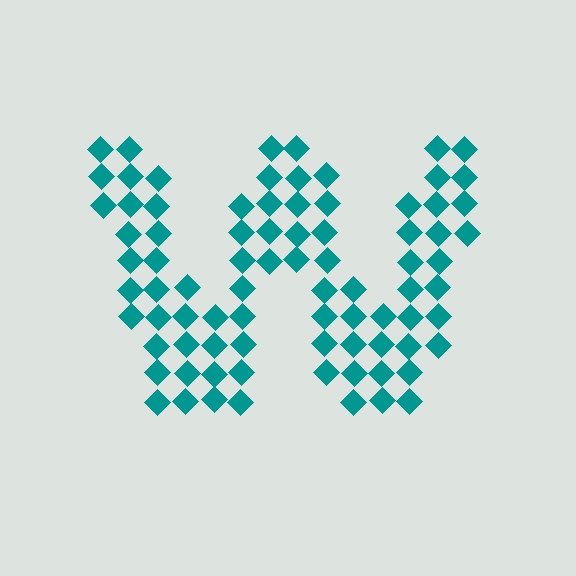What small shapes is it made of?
It is made of small diamonds.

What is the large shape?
The large shape is the letter W.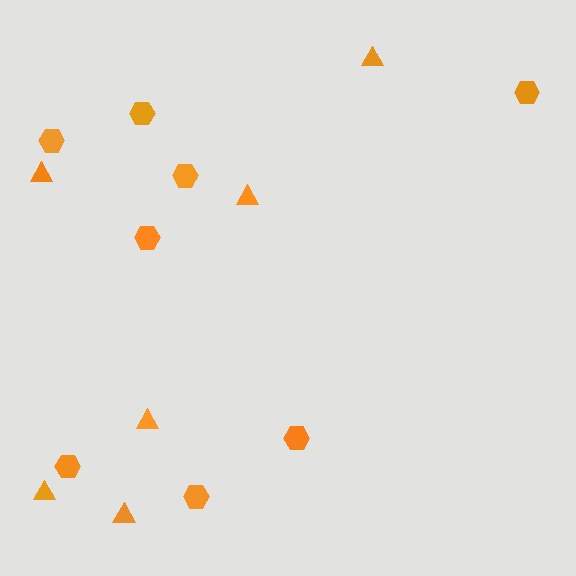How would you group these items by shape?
There are 2 groups: one group of triangles (6) and one group of hexagons (8).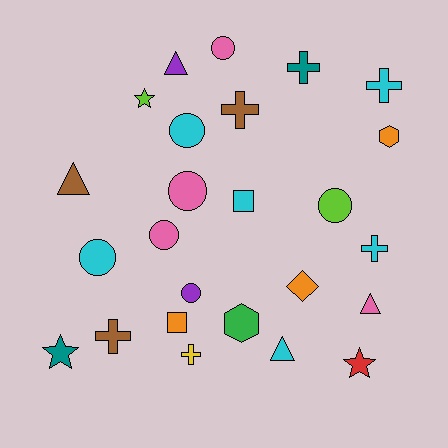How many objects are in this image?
There are 25 objects.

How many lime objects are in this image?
There are 2 lime objects.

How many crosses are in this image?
There are 6 crosses.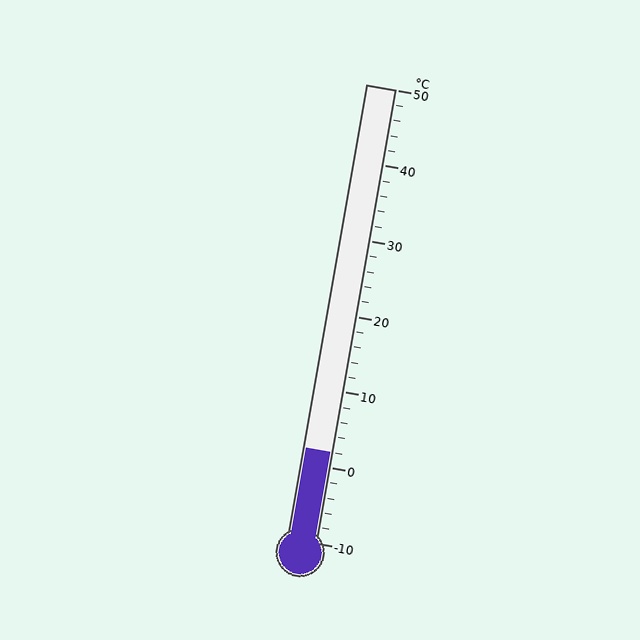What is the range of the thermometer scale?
The thermometer scale ranges from -10°C to 50°C.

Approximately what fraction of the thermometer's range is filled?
The thermometer is filled to approximately 20% of its range.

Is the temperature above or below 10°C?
The temperature is below 10°C.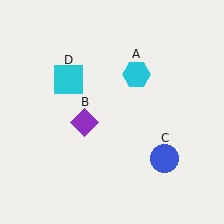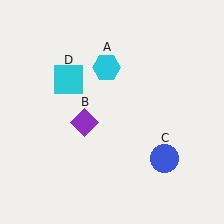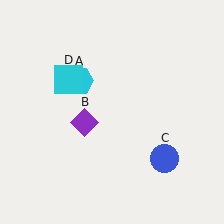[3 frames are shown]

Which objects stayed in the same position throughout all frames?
Purple diamond (object B) and blue circle (object C) and cyan square (object D) remained stationary.